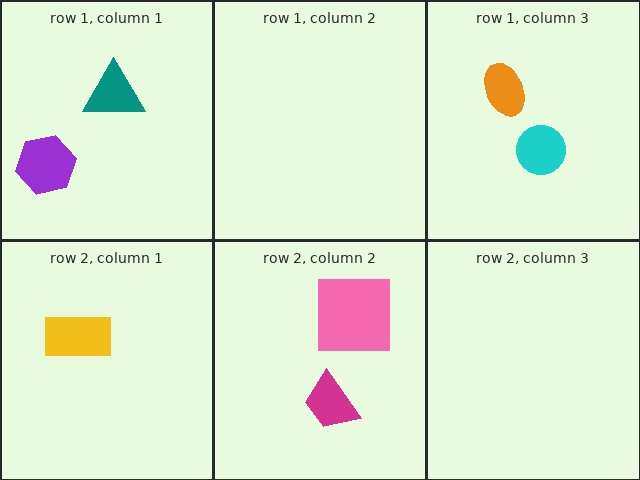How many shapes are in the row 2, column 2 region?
2.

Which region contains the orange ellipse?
The row 1, column 3 region.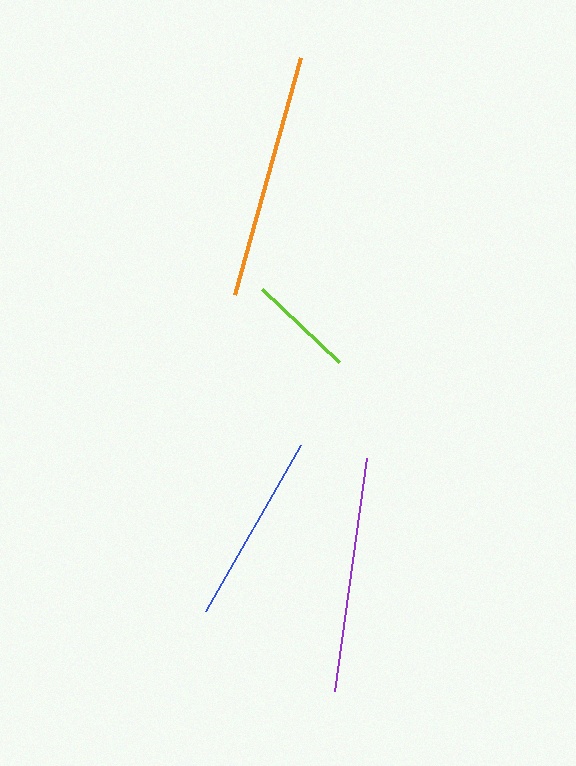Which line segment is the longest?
The orange line is the longest at approximately 245 pixels.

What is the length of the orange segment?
The orange segment is approximately 245 pixels long.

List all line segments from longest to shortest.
From longest to shortest: orange, purple, blue, lime.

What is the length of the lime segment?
The lime segment is approximately 106 pixels long.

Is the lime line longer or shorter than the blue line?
The blue line is longer than the lime line.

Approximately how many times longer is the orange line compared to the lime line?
The orange line is approximately 2.3 times the length of the lime line.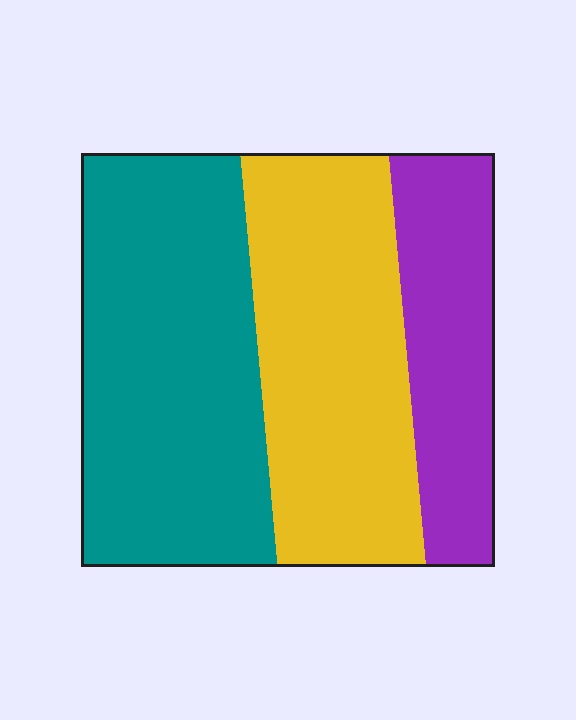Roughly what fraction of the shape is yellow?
Yellow takes up about three eighths (3/8) of the shape.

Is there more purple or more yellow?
Yellow.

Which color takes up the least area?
Purple, at roughly 20%.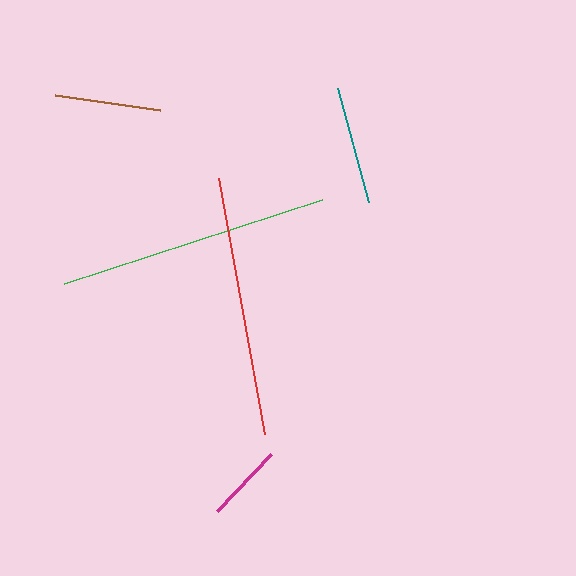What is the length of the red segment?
The red segment is approximately 260 pixels long.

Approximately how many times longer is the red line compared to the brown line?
The red line is approximately 2.4 times the length of the brown line.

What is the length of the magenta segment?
The magenta segment is approximately 78 pixels long.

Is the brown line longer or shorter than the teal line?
The teal line is longer than the brown line.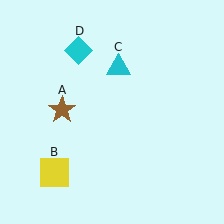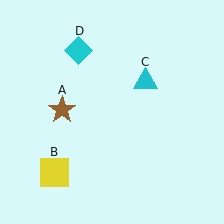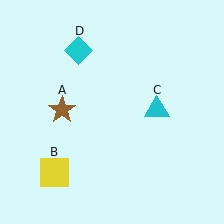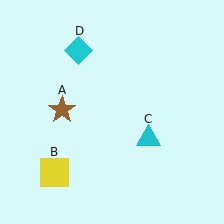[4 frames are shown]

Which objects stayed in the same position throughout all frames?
Brown star (object A) and yellow square (object B) and cyan diamond (object D) remained stationary.